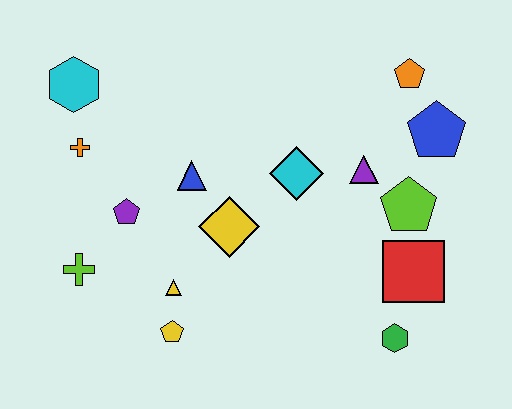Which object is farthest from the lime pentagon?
The cyan hexagon is farthest from the lime pentagon.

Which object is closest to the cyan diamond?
The purple triangle is closest to the cyan diamond.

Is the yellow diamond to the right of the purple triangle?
No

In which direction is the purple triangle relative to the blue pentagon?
The purple triangle is to the left of the blue pentagon.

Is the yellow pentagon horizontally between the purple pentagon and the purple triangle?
Yes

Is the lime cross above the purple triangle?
No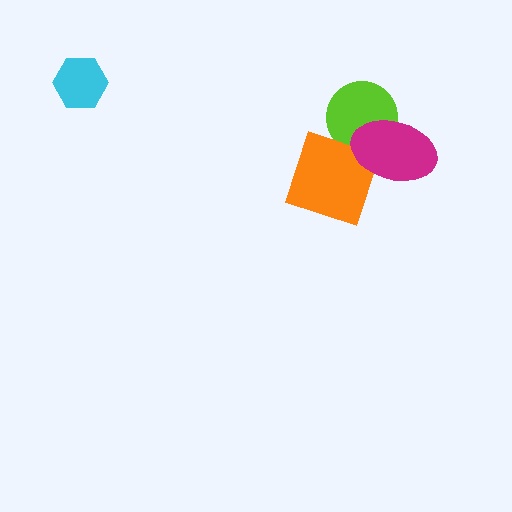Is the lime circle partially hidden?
Yes, it is partially covered by another shape.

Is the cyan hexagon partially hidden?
No, no other shape covers it.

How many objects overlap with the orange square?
1 object overlaps with the orange square.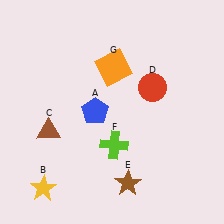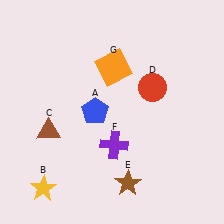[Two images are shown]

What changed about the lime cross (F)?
In Image 1, F is lime. In Image 2, it changed to purple.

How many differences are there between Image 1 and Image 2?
There is 1 difference between the two images.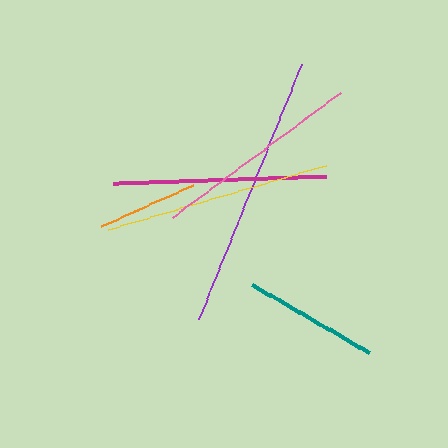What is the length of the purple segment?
The purple segment is approximately 275 pixels long.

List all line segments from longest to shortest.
From longest to shortest: purple, yellow, magenta, pink, teal, orange.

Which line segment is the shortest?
The orange line is the shortest at approximately 100 pixels.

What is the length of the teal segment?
The teal segment is approximately 136 pixels long.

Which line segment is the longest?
The purple line is the longest at approximately 275 pixels.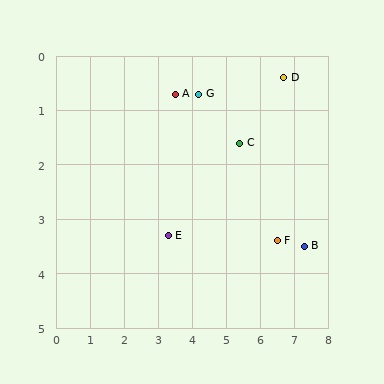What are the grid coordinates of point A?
Point A is at approximately (3.5, 0.7).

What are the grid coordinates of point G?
Point G is at approximately (4.2, 0.7).